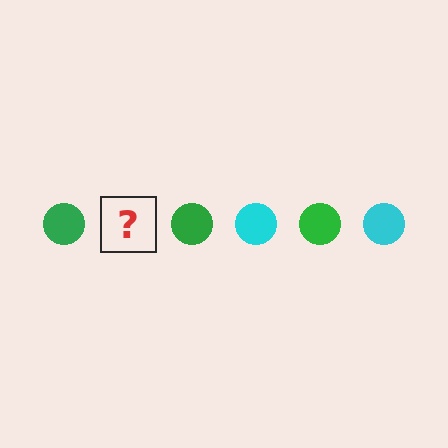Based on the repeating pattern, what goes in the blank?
The blank should be a cyan circle.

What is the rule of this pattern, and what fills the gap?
The rule is that the pattern cycles through green, cyan circles. The gap should be filled with a cyan circle.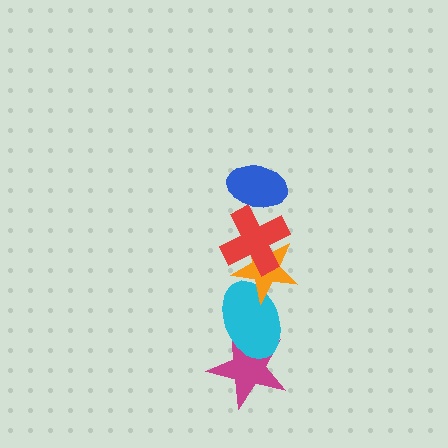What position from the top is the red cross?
The red cross is 2nd from the top.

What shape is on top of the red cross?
The blue ellipse is on top of the red cross.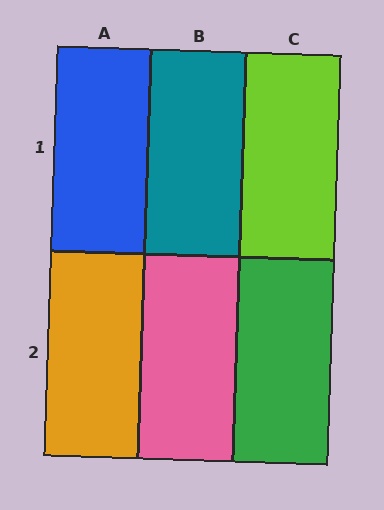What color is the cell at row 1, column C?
Lime.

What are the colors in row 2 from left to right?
Orange, pink, green.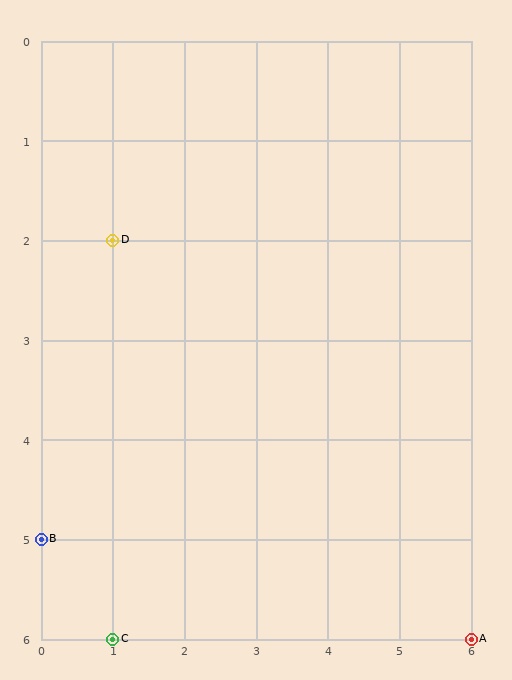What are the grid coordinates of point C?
Point C is at grid coordinates (1, 6).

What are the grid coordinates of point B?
Point B is at grid coordinates (0, 5).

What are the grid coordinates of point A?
Point A is at grid coordinates (6, 6).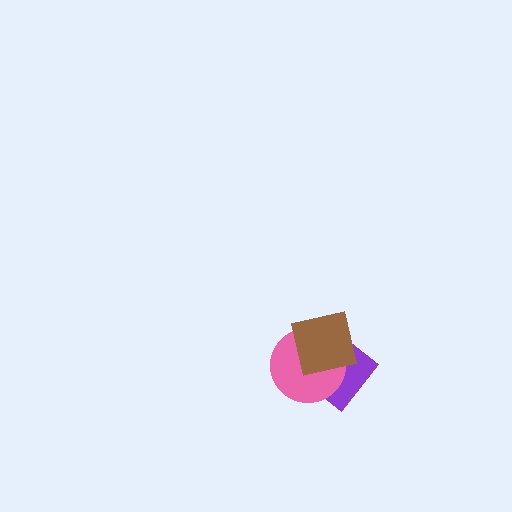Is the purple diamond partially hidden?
Yes, it is partially covered by another shape.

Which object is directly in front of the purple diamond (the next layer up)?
The pink circle is directly in front of the purple diamond.